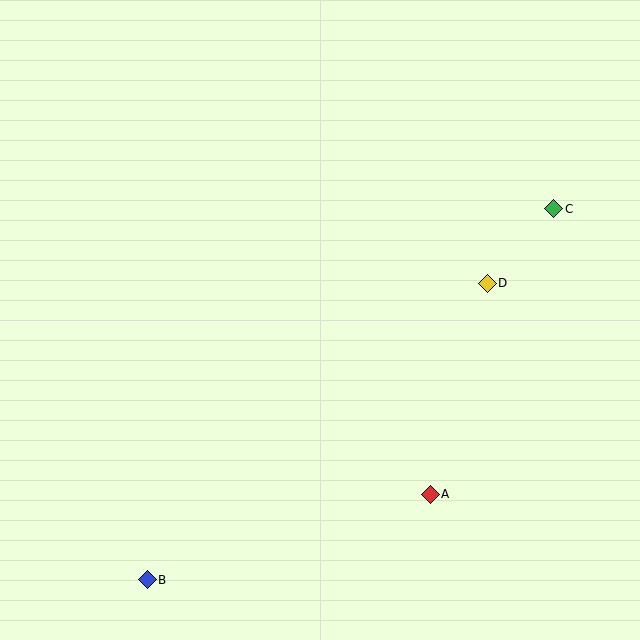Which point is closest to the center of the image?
Point D at (487, 283) is closest to the center.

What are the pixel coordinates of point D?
Point D is at (487, 283).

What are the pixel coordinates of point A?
Point A is at (430, 494).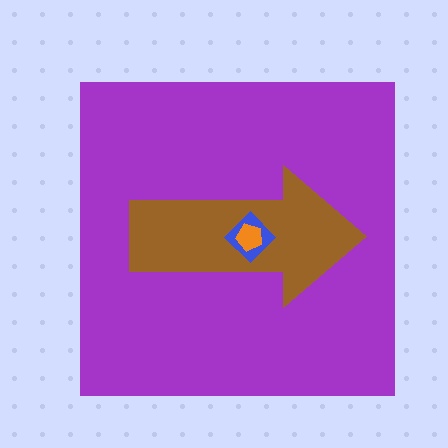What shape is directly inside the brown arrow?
The blue diamond.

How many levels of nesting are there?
4.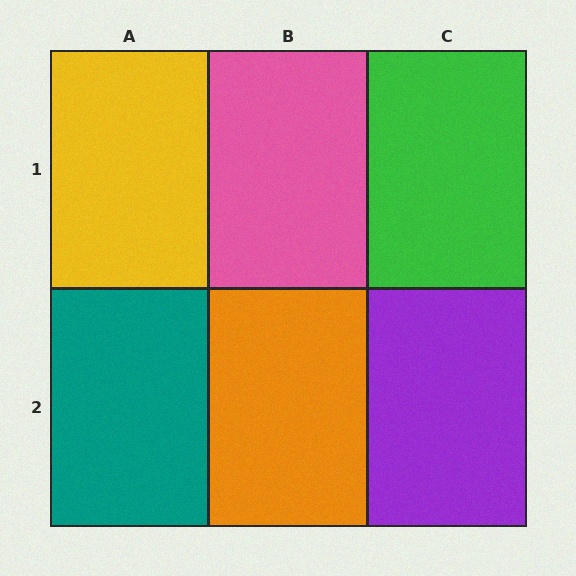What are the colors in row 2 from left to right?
Teal, orange, purple.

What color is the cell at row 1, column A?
Yellow.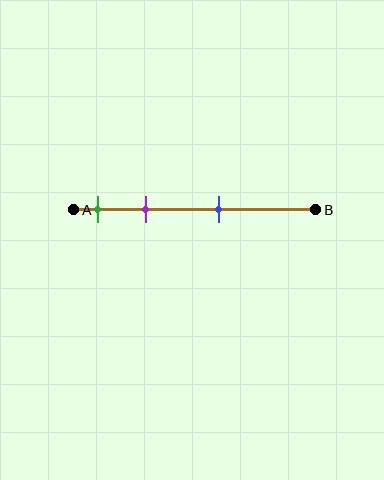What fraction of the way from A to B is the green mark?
The green mark is approximately 10% (0.1) of the way from A to B.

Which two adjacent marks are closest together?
The green and purple marks are the closest adjacent pair.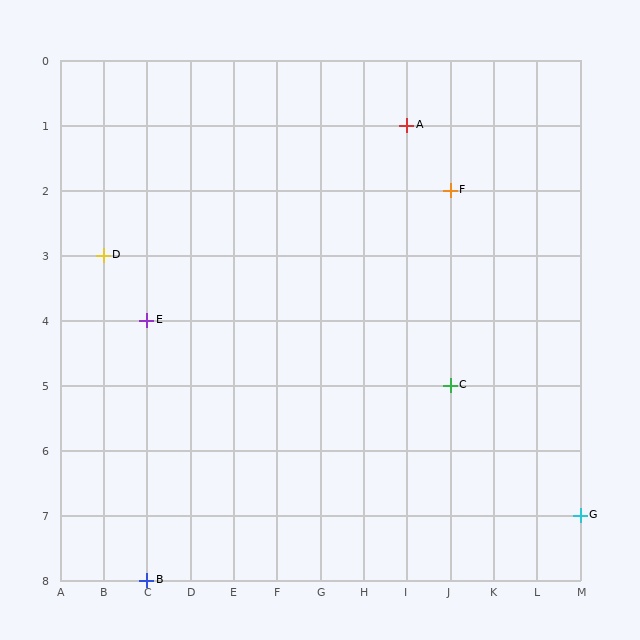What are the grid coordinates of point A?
Point A is at grid coordinates (I, 1).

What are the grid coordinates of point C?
Point C is at grid coordinates (J, 5).